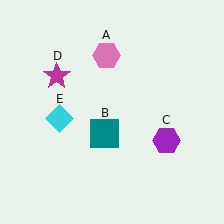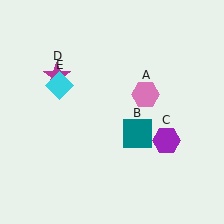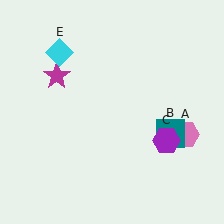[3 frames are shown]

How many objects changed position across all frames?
3 objects changed position: pink hexagon (object A), teal square (object B), cyan diamond (object E).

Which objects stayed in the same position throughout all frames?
Purple hexagon (object C) and magenta star (object D) remained stationary.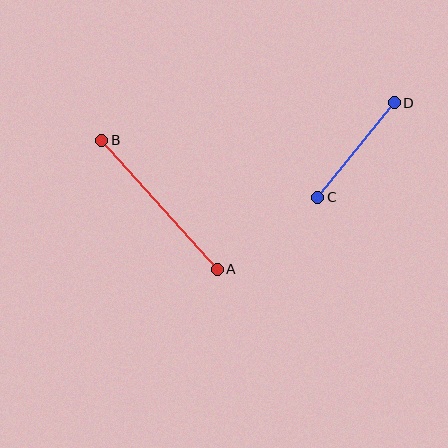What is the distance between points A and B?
The distance is approximately 173 pixels.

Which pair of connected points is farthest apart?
Points A and B are farthest apart.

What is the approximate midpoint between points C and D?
The midpoint is at approximately (356, 150) pixels.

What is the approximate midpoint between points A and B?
The midpoint is at approximately (160, 205) pixels.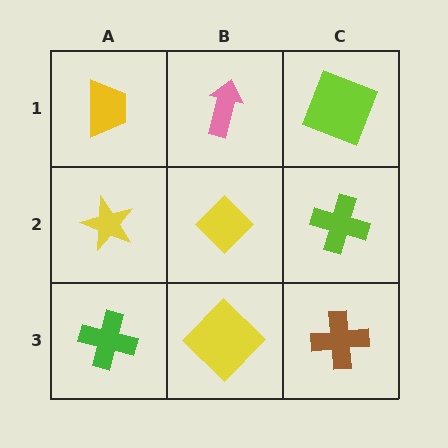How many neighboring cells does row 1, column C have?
2.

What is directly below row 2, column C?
A brown cross.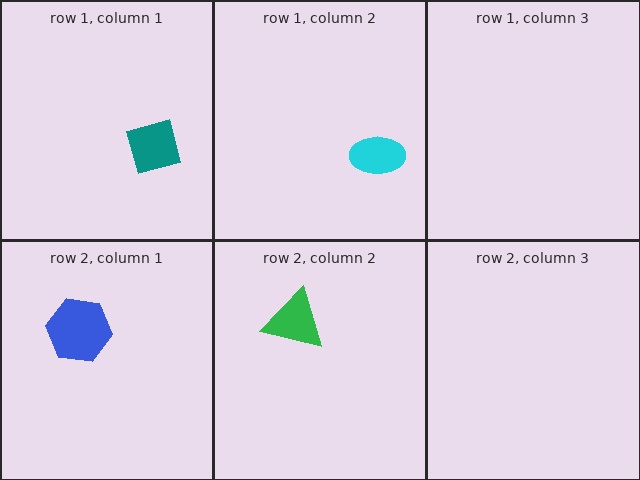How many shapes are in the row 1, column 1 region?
1.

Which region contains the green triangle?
The row 2, column 2 region.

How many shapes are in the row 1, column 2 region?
1.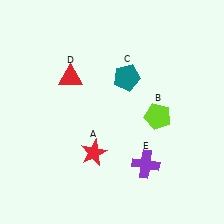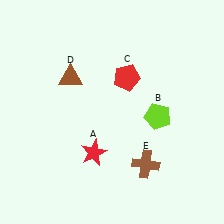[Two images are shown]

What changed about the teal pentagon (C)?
In Image 1, C is teal. In Image 2, it changed to red.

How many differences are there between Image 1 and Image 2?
There are 3 differences between the two images.